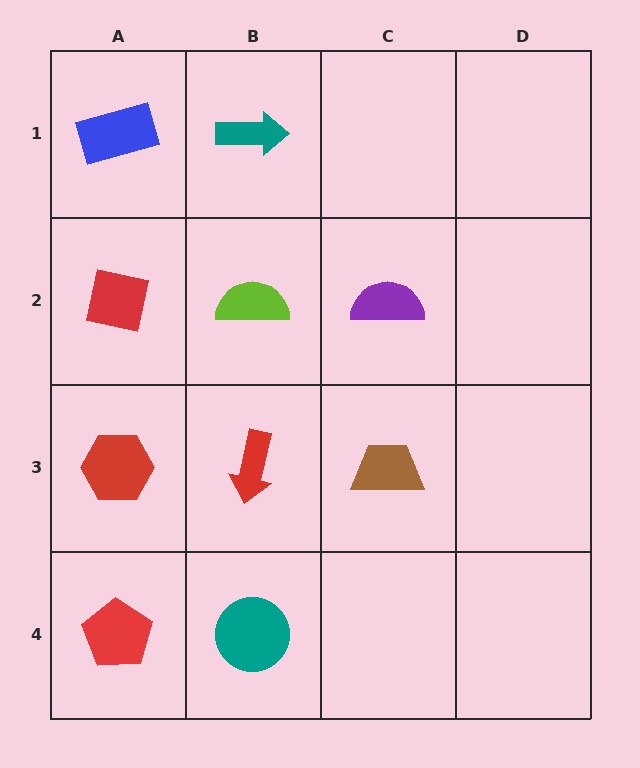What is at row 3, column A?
A red hexagon.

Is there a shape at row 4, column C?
No, that cell is empty.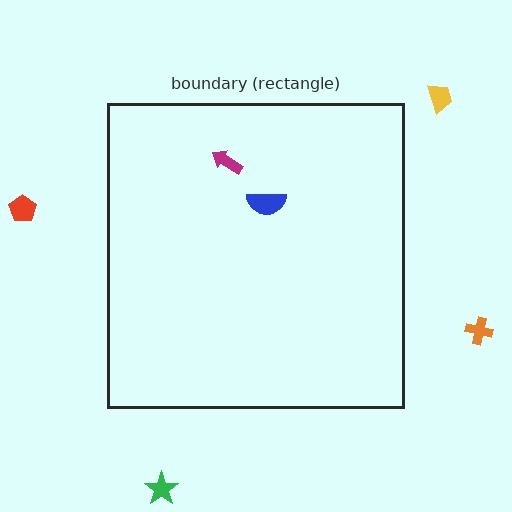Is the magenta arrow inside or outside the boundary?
Inside.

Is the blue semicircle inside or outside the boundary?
Inside.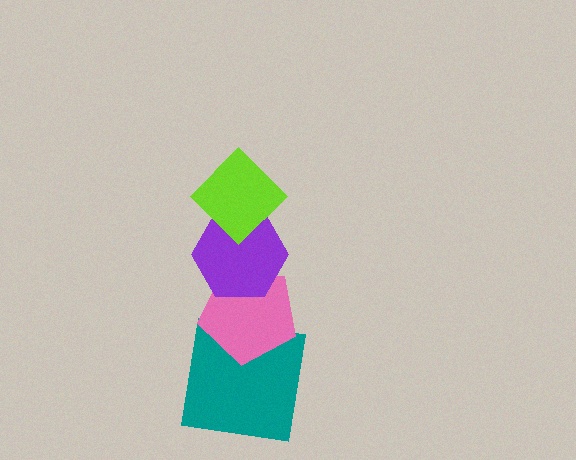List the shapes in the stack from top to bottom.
From top to bottom: the lime diamond, the purple hexagon, the pink pentagon, the teal square.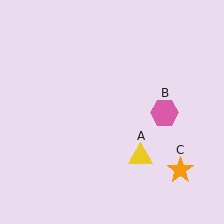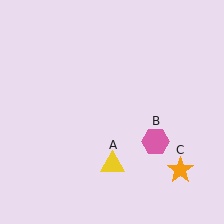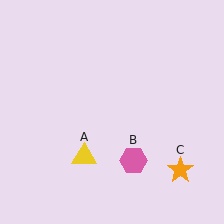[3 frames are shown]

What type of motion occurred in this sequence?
The yellow triangle (object A), pink hexagon (object B) rotated clockwise around the center of the scene.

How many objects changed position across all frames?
2 objects changed position: yellow triangle (object A), pink hexagon (object B).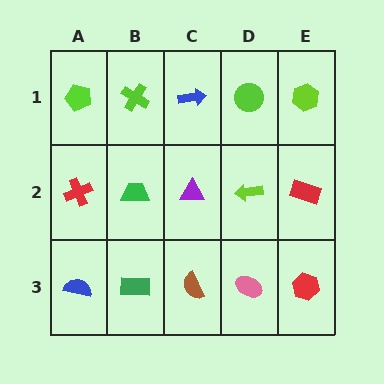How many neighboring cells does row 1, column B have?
3.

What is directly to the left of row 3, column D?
A brown semicircle.